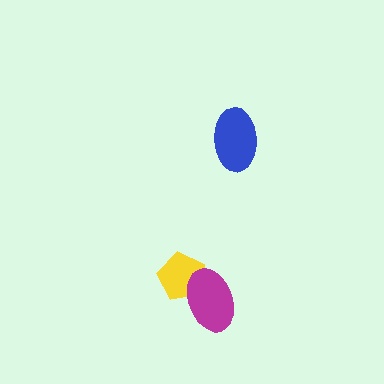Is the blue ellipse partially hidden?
No, no other shape covers it.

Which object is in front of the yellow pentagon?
The magenta ellipse is in front of the yellow pentagon.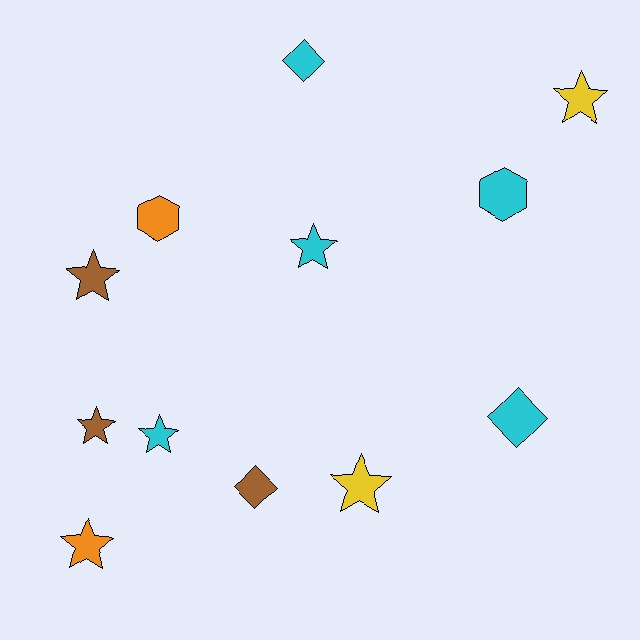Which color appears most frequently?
Cyan, with 5 objects.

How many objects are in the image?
There are 12 objects.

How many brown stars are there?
There are 2 brown stars.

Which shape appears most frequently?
Star, with 7 objects.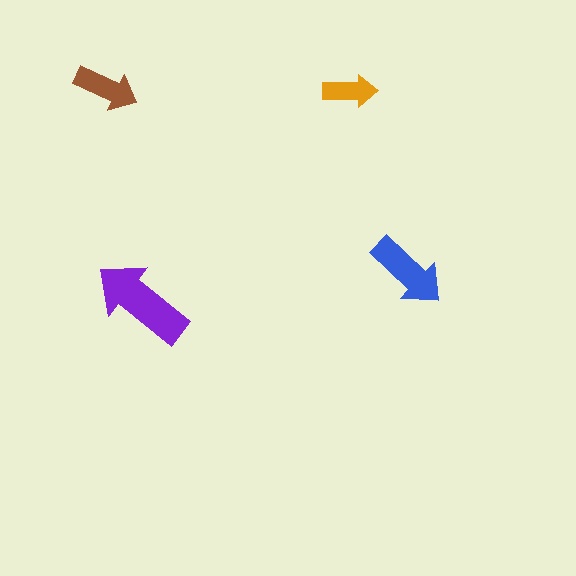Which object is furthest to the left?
The brown arrow is leftmost.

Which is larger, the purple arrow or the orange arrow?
The purple one.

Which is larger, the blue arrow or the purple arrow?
The purple one.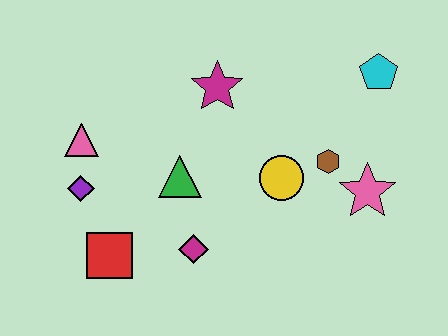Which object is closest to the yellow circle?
The brown hexagon is closest to the yellow circle.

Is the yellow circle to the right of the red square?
Yes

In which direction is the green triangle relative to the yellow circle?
The green triangle is to the left of the yellow circle.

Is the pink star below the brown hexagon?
Yes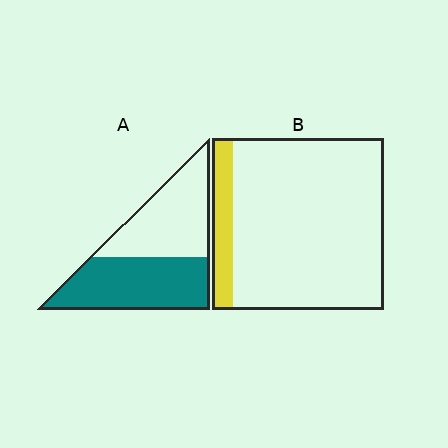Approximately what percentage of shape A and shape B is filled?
A is approximately 50% and B is approximately 10%.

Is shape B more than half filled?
No.